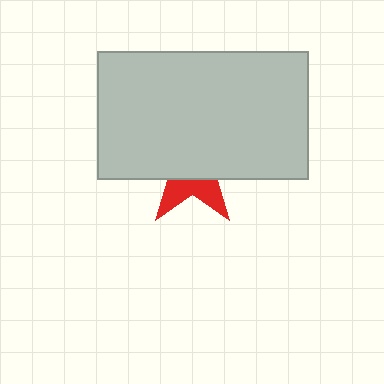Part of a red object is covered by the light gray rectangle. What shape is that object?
It is a star.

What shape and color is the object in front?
The object in front is a light gray rectangle.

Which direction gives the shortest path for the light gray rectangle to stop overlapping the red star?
Moving up gives the shortest separation.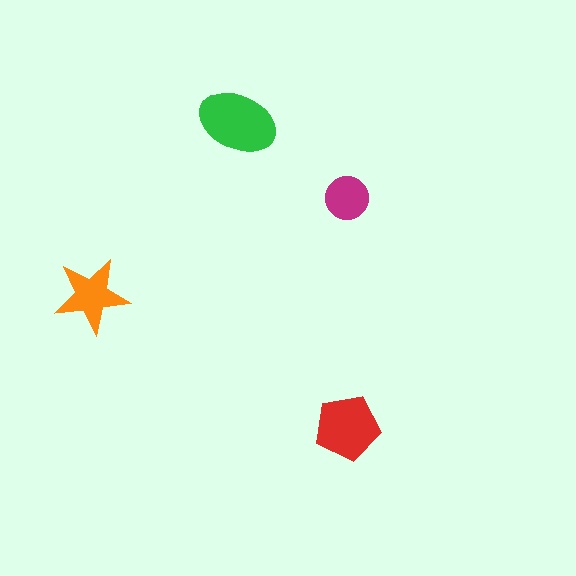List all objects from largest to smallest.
The green ellipse, the red pentagon, the orange star, the magenta circle.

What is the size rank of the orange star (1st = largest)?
3rd.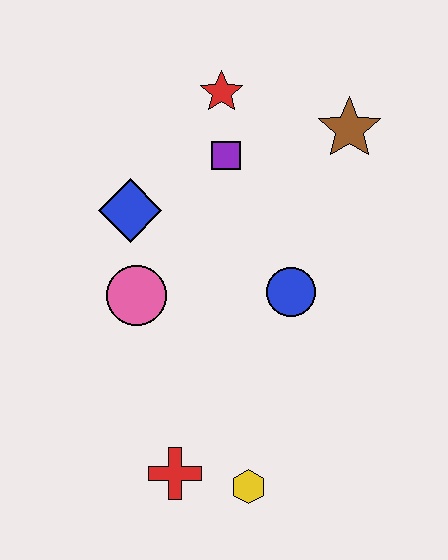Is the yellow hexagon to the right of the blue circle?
No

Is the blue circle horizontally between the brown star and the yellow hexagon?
Yes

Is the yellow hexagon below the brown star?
Yes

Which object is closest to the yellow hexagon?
The red cross is closest to the yellow hexagon.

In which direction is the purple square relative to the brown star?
The purple square is to the left of the brown star.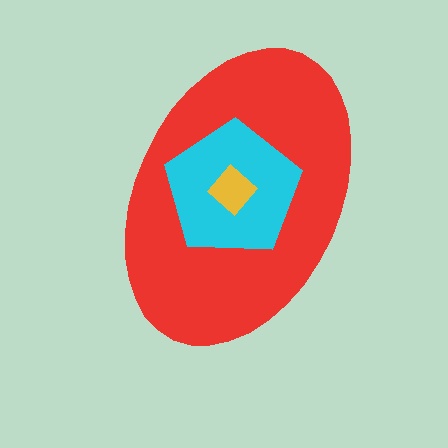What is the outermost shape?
The red ellipse.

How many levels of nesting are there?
3.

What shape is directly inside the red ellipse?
The cyan pentagon.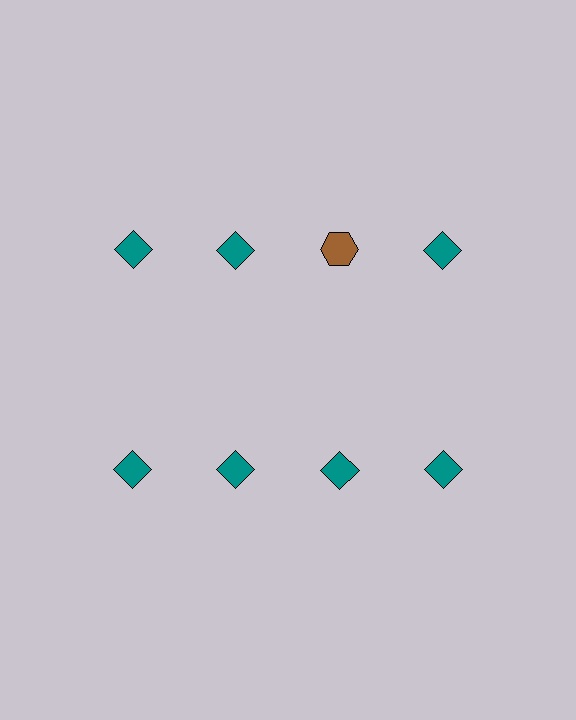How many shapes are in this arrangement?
There are 8 shapes arranged in a grid pattern.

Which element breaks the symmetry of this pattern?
The brown hexagon in the top row, center column breaks the symmetry. All other shapes are teal diamonds.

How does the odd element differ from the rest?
It differs in both color (brown instead of teal) and shape (hexagon instead of diamond).